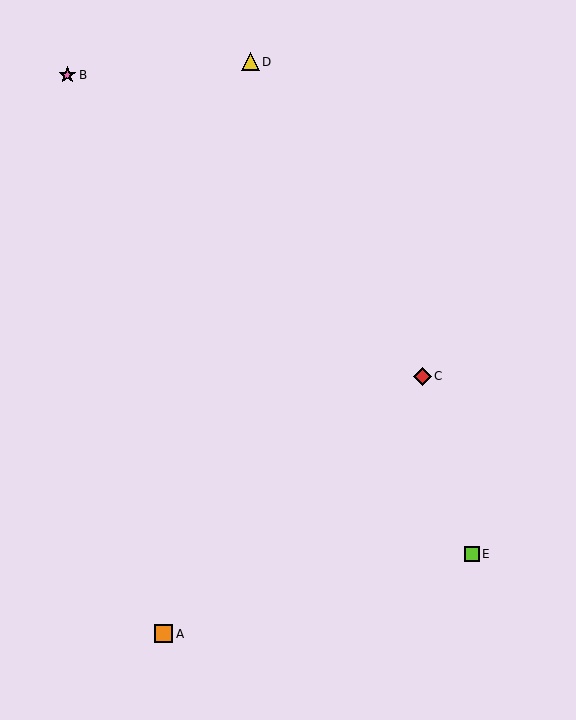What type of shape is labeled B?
Shape B is a pink star.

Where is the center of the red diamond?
The center of the red diamond is at (422, 376).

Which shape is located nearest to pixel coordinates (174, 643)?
The orange square (labeled A) at (164, 634) is nearest to that location.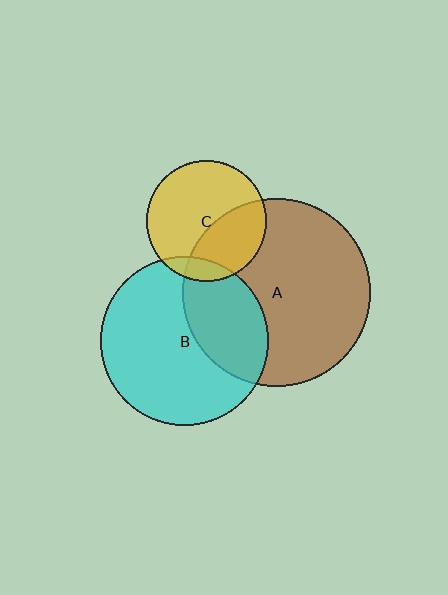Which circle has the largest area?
Circle A (brown).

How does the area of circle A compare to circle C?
Approximately 2.4 times.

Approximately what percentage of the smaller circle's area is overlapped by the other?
Approximately 10%.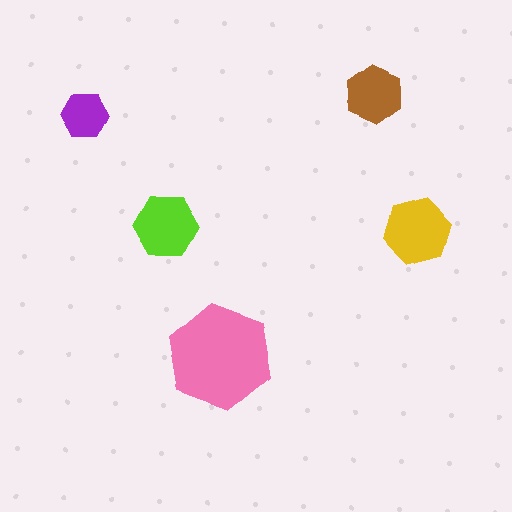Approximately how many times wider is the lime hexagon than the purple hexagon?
About 1.5 times wider.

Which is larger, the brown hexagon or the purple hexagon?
The brown one.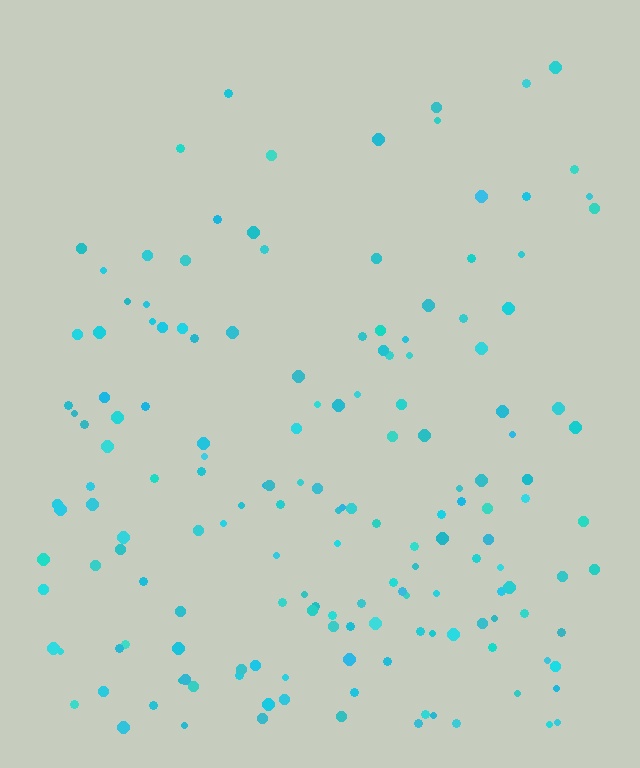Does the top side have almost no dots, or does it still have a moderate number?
Still a moderate number, just noticeably fewer than the bottom.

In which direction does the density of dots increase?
From top to bottom, with the bottom side densest.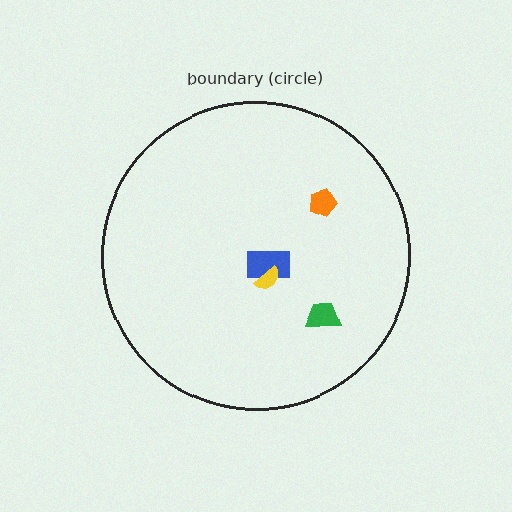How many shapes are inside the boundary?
4 inside, 0 outside.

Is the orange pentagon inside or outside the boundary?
Inside.